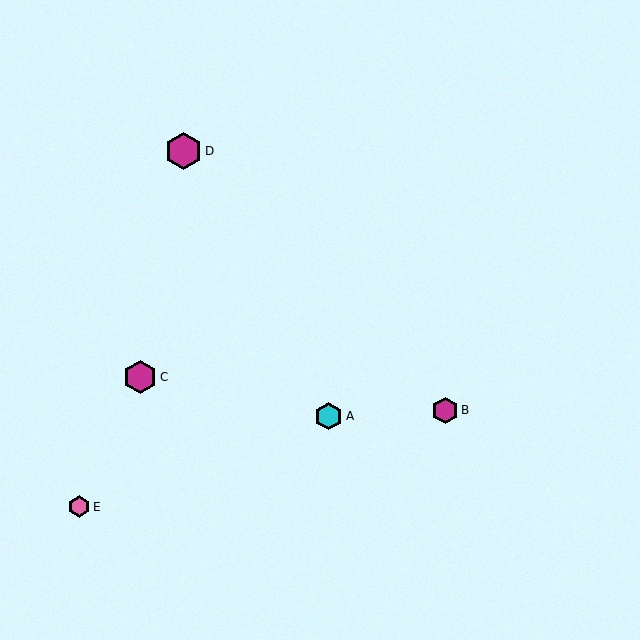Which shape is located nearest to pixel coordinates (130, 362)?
The magenta hexagon (labeled C) at (140, 377) is nearest to that location.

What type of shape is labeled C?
Shape C is a magenta hexagon.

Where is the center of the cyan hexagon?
The center of the cyan hexagon is at (329, 416).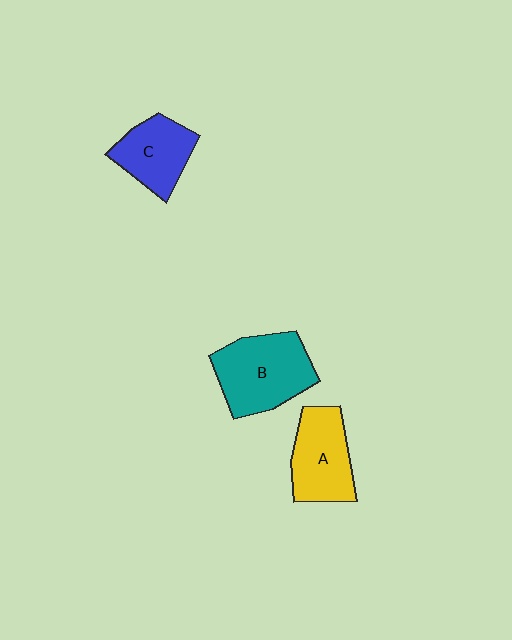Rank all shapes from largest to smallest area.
From largest to smallest: B (teal), A (yellow), C (blue).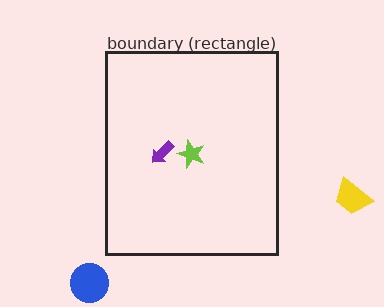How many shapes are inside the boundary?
2 inside, 2 outside.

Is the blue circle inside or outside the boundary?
Outside.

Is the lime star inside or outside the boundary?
Inside.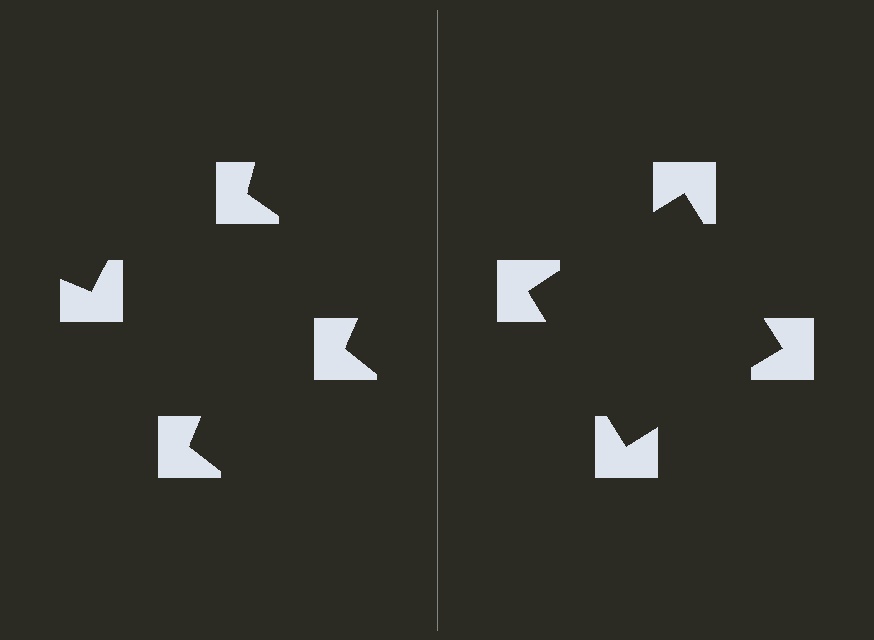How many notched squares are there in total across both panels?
8 — 4 on each side.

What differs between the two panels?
The notched squares are positioned identically on both sides; only the wedge orientations differ. On the right they align to a square; on the left they are misaligned.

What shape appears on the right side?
An illusory square.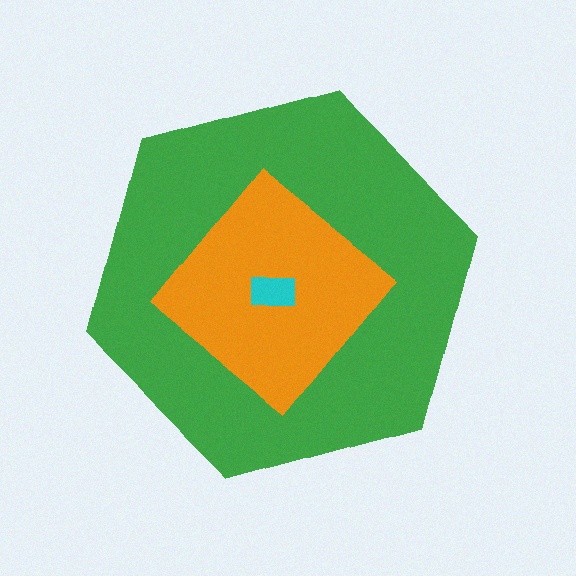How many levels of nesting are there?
3.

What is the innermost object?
The cyan rectangle.